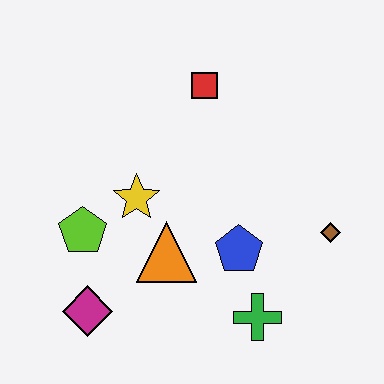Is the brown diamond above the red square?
No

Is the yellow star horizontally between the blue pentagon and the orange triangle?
No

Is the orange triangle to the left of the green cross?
Yes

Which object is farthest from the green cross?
The red square is farthest from the green cross.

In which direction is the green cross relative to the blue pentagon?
The green cross is below the blue pentagon.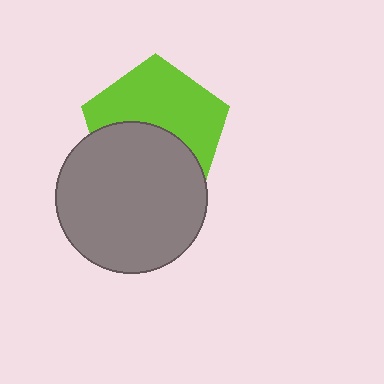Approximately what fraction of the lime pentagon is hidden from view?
Roughly 45% of the lime pentagon is hidden behind the gray circle.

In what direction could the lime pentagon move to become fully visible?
The lime pentagon could move up. That would shift it out from behind the gray circle entirely.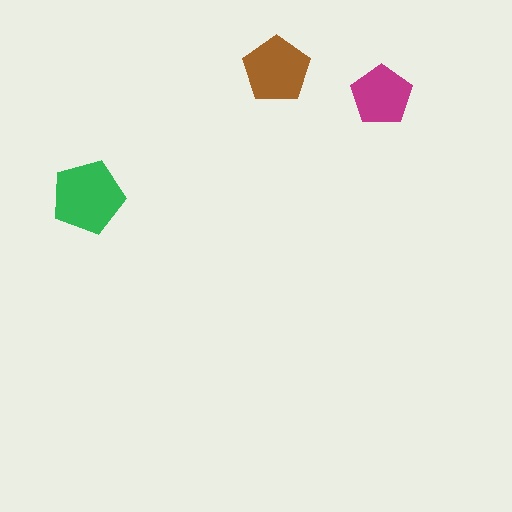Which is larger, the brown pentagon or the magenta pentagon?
The brown one.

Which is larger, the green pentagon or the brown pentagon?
The green one.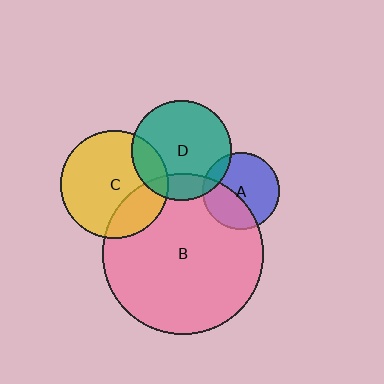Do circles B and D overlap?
Yes.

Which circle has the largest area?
Circle B (pink).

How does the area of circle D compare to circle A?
Approximately 1.7 times.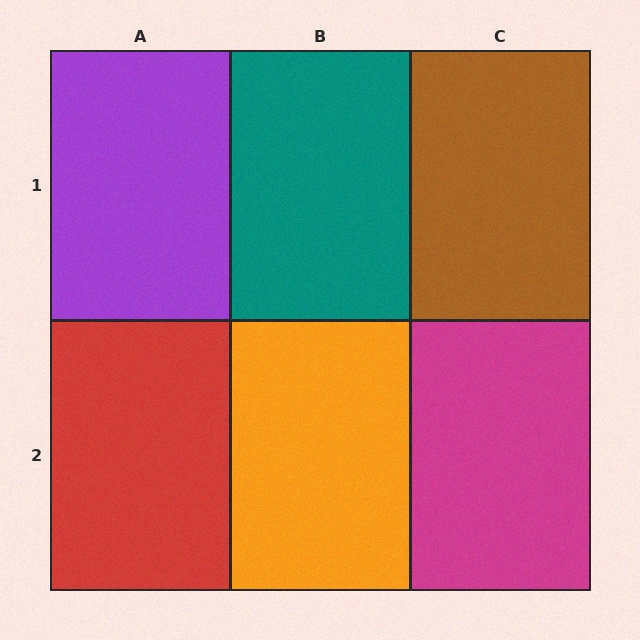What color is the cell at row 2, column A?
Red.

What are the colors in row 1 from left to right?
Purple, teal, brown.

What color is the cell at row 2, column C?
Magenta.